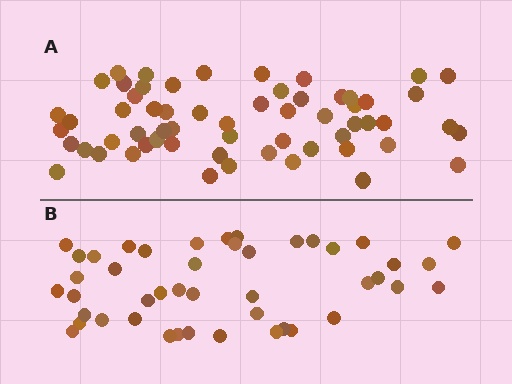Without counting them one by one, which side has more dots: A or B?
Region A (the top region) has more dots.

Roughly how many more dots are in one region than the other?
Region A has approximately 15 more dots than region B.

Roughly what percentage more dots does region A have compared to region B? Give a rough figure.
About 35% more.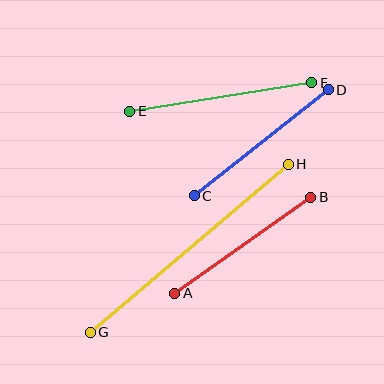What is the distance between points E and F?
The distance is approximately 184 pixels.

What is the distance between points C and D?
The distance is approximately 171 pixels.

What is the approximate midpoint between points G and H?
The midpoint is at approximately (189, 248) pixels.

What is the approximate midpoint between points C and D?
The midpoint is at approximately (261, 143) pixels.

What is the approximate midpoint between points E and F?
The midpoint is at approximately (221, 97) pixels.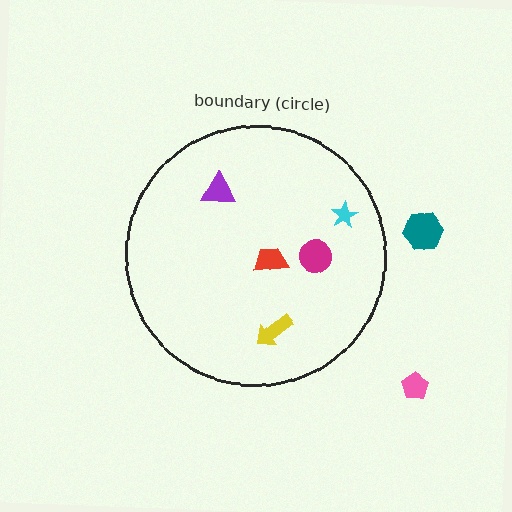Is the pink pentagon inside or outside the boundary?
Outside.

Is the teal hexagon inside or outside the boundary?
Outside.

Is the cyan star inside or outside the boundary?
Inside.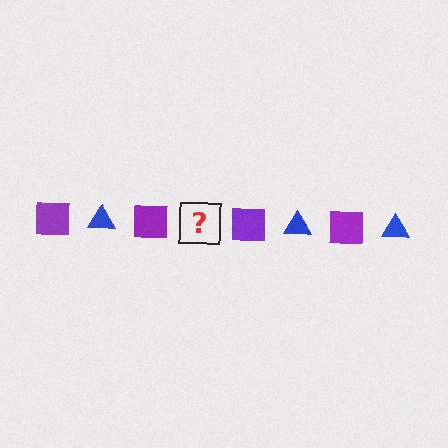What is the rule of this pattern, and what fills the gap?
The rule is that the pattern alternates between purple square and blue triangle. The gap should be filled with a blue triangle.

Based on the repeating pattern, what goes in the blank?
The blank should be a blue triangle.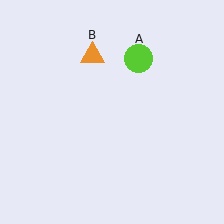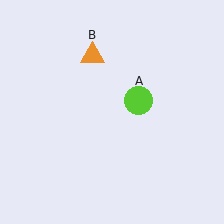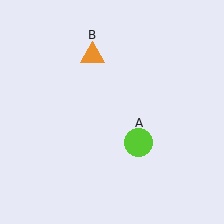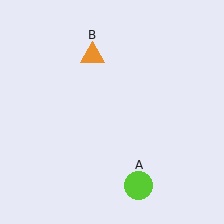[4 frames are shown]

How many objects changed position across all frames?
1 object changed position: lime circle (object A).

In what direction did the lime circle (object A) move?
The lime circle (object A) moved down.